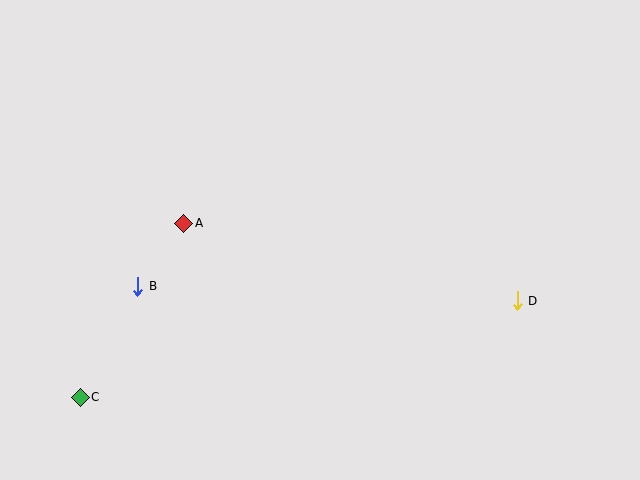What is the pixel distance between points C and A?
The distance between C and A is 202 pixels.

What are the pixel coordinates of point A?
Point A is at (184, 223).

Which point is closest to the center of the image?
Point A at (184, 223) is closest to the center.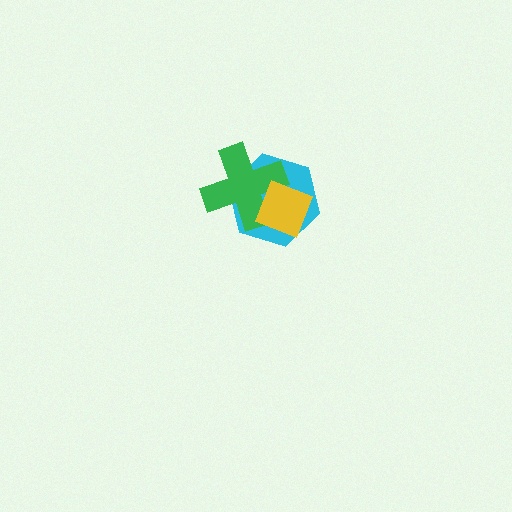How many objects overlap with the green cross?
2 objects overlap with the green cross.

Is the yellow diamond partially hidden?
No, no other shape covers it.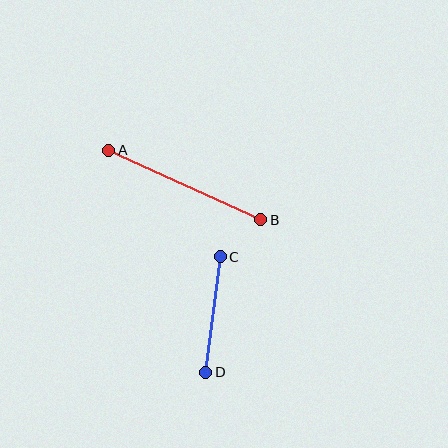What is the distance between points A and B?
The distance is approximately 167 pixels.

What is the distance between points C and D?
The distance is approximately 116 pixels.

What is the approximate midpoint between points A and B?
The midpoint is at approximately (185, 185) pixels.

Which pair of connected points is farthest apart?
Points A and B are farthest apart.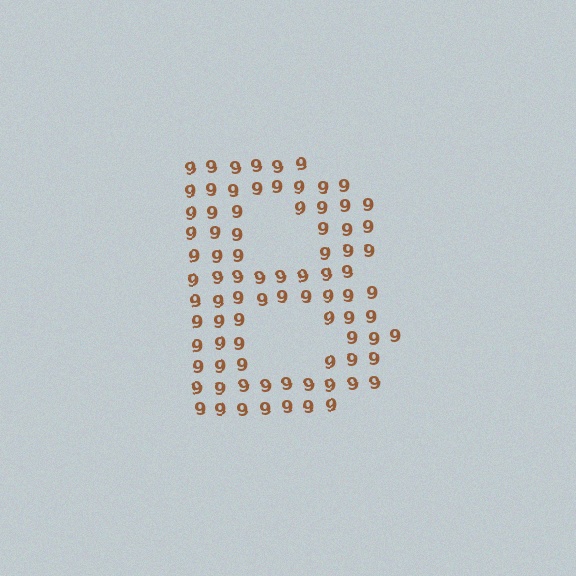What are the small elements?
The small elements are digit 9's.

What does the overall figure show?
The overall figure shows the letter B.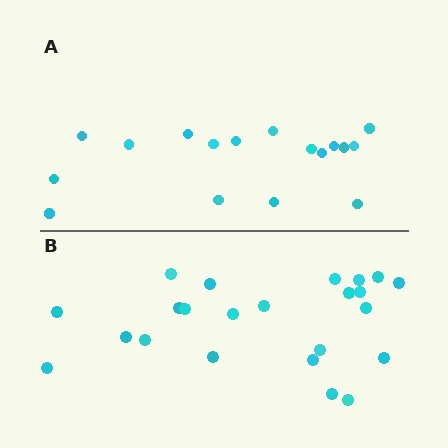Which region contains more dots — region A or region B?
Region B (the bottom region) has more dots.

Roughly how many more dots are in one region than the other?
Region B has about 6 more dots than region A.